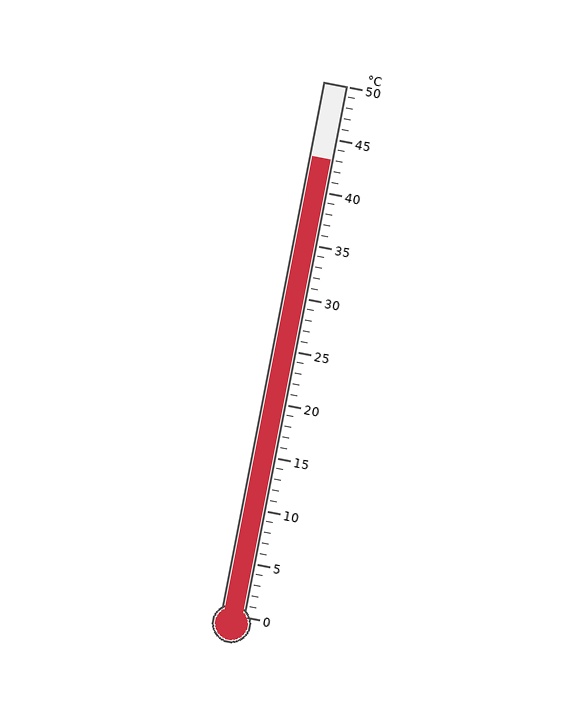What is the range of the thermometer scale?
The thermometer scale ranges from 0°C to 50°C.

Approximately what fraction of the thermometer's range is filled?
The thermometer is filled to approximately 85% of its range.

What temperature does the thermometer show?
The thermometer shows approximately 43°C.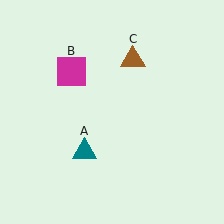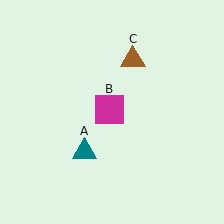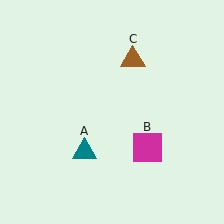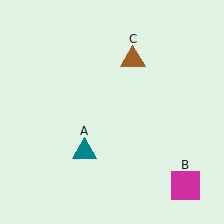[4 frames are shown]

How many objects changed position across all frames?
1 object changed position: magenta square (object B).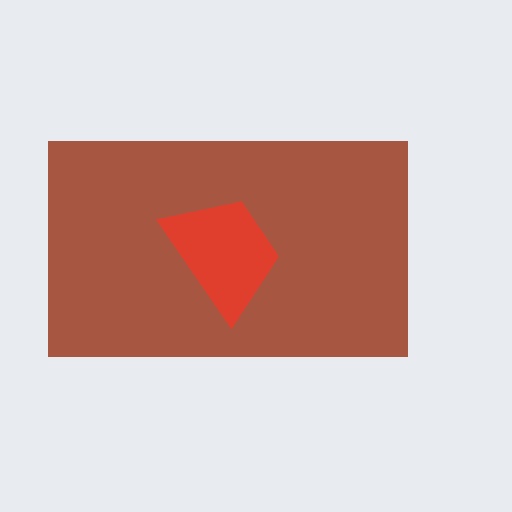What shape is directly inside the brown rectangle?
The red trapezoid.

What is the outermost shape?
The brown rectangle.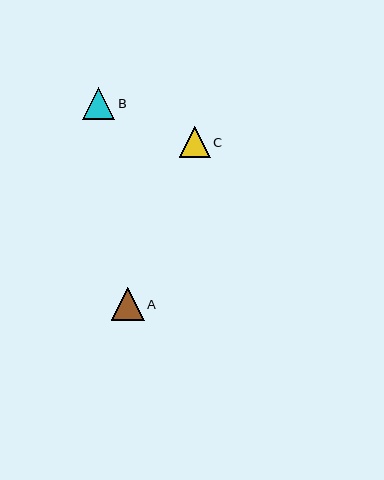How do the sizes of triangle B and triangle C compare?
Triangle B and triangle C are approximately the same size.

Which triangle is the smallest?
Triangle C is the smallest with a size of approximately 31 pixels.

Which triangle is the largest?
Triangle A is the largest with a size of approximately 33 pixels.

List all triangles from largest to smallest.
From largest to smallest: A, B, C.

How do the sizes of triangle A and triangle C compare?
Triangle A and triangle C are approximately the same size.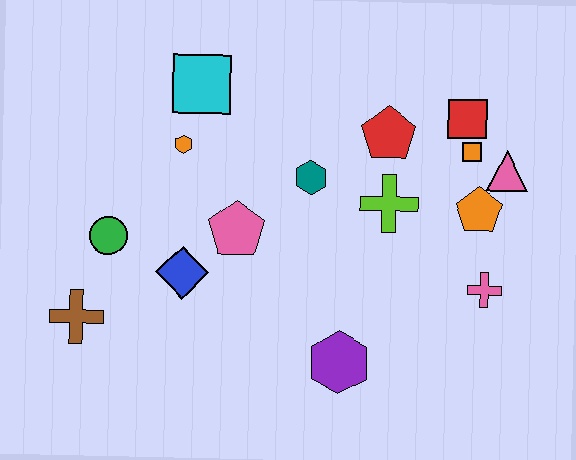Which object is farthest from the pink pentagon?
The pink triangle is farthest from the pink pentagon.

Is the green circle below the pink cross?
No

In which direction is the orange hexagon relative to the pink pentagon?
The orange hexagon is above the pink pentagon.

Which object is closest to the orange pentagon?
The pink triangle is closest to the orange pentagon.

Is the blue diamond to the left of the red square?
Yes